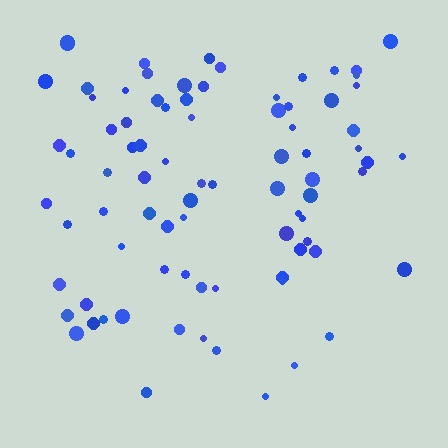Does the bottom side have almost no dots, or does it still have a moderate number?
Still a moderate number, just noticeably fewer than the top.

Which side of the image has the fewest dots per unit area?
The bottom.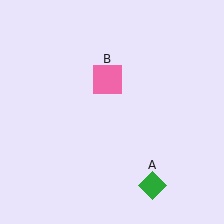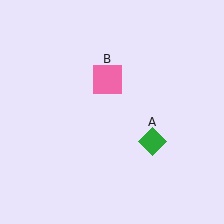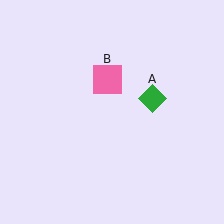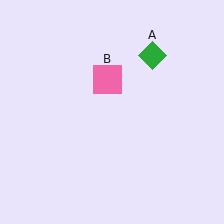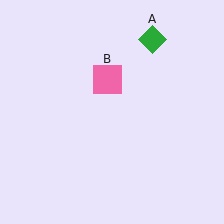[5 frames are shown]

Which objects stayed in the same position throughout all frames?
Pink square (object B) remained stationary.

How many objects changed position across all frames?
1 object changed position: green diamond (object A).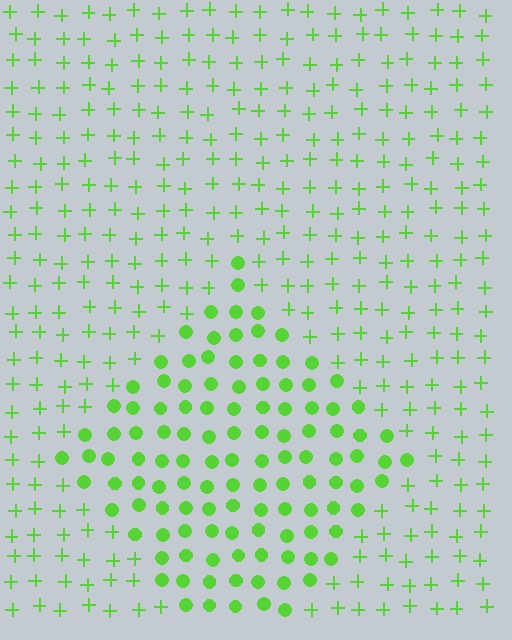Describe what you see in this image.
The image is filled with small lime elements arranged in a uniform grid. A diamond-shaped region contains circles, while the surrounding area contains plus signs. The boundary is defined purely by the change in element shape.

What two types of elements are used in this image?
The image uses circles inside the diamond region and plus signs outside it.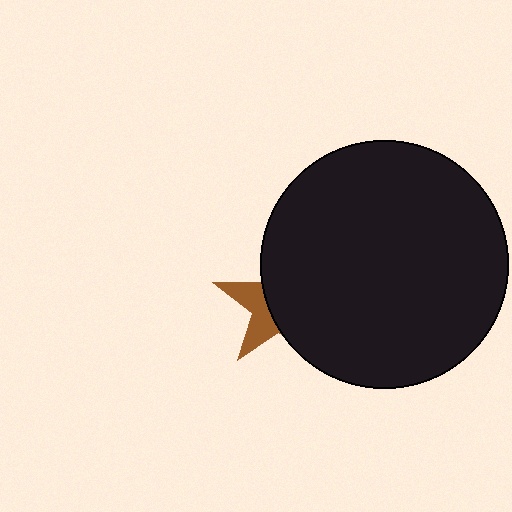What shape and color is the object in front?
The object in front is a black circle.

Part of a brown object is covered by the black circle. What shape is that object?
It is a star.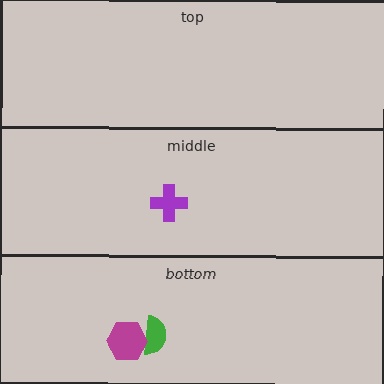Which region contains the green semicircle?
The bottom region.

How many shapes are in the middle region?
1.